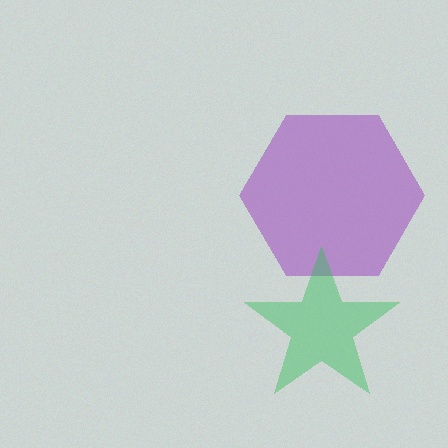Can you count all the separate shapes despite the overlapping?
Yes, there are 2 separate shapes.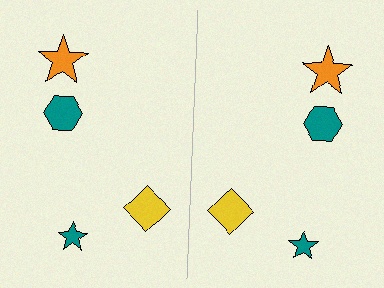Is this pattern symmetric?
Yes, this pattern has bilateral (reflection) symmetry.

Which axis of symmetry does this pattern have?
The pattern has a vertical axis of symmetry running through the center of the image.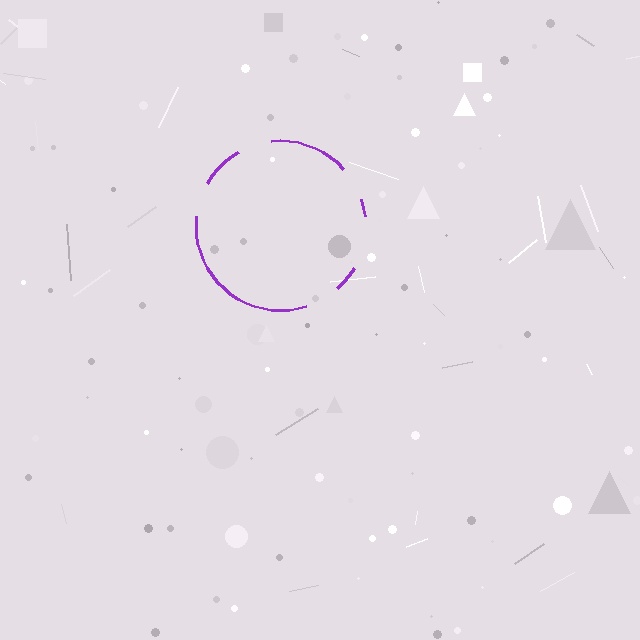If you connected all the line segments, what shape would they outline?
They would outline a circle.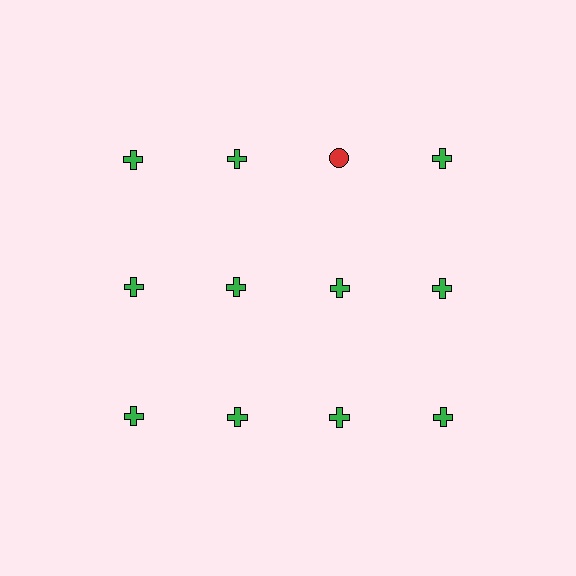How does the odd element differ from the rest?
It differs in both color (red instead of green) and shape (circle instead of cross).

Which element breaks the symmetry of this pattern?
The red circle in the top row, center column breaks the symmetry. All other shapes are green crosses.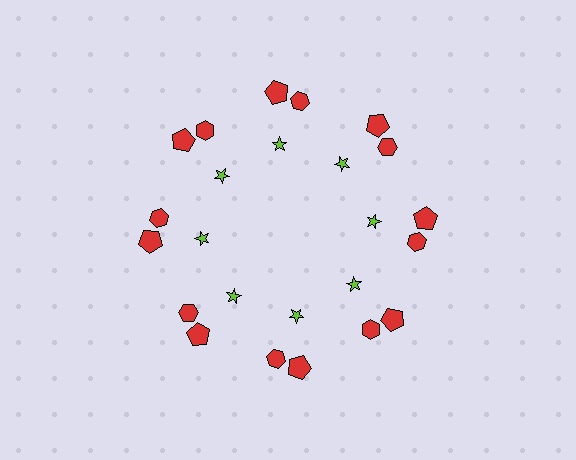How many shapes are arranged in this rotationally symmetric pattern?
There are 24 shapes, arranged in 8 groups of 3.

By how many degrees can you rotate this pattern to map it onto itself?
The pattern maps onto itself every 45 degrees of rotation.